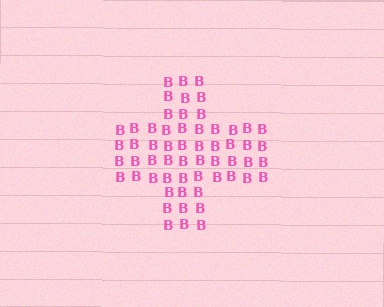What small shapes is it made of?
It is made of small letter B's.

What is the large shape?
The large shape is a cross.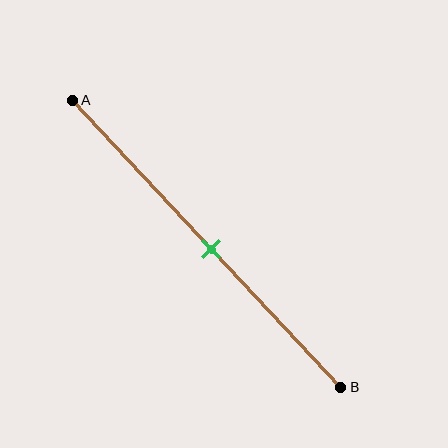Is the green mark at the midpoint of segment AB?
Yes, the mark is approximately at the midpoint.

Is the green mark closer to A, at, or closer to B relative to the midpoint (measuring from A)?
The green mark is approximately at the midpoint of segment AB.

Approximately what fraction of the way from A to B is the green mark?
The green mark is approximately 50% of the way from A to B.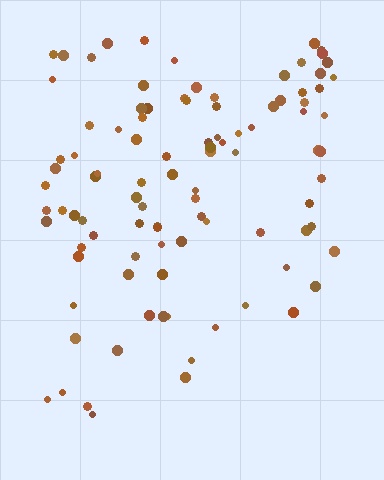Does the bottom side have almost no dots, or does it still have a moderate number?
Still a moderate number, just noticeably fewer than the top.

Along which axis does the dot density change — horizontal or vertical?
Vertical.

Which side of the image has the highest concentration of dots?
The top.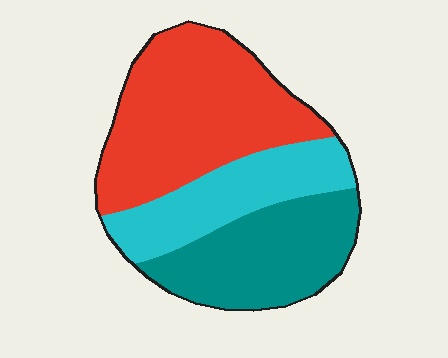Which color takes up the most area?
Red, at roughly 45%.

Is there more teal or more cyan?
Teal.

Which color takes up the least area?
Cyan, at roughly 25%.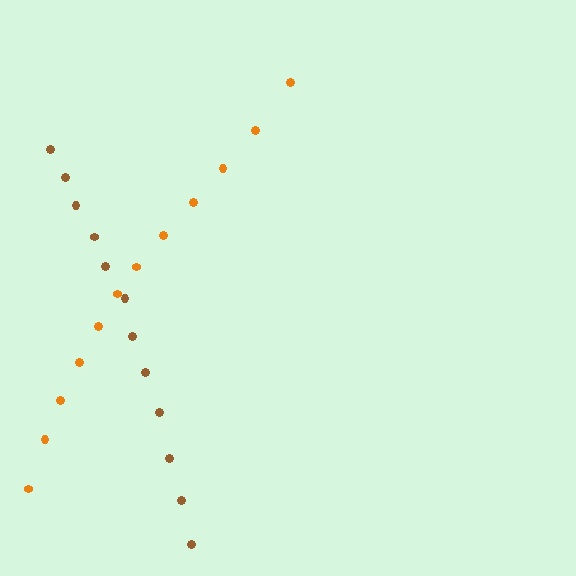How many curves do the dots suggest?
There are 2 distinct paths.